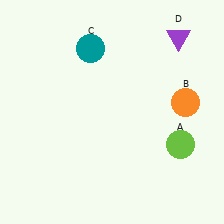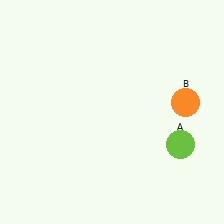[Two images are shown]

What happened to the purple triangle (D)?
The purple triangle (D) was removed in Image 2. It was in the top-right area of Image 1.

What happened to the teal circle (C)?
The teal circle (C) was removed in Image 2. It was in the top-left area of Image 1.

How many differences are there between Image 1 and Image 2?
There are 2 differences between the two images.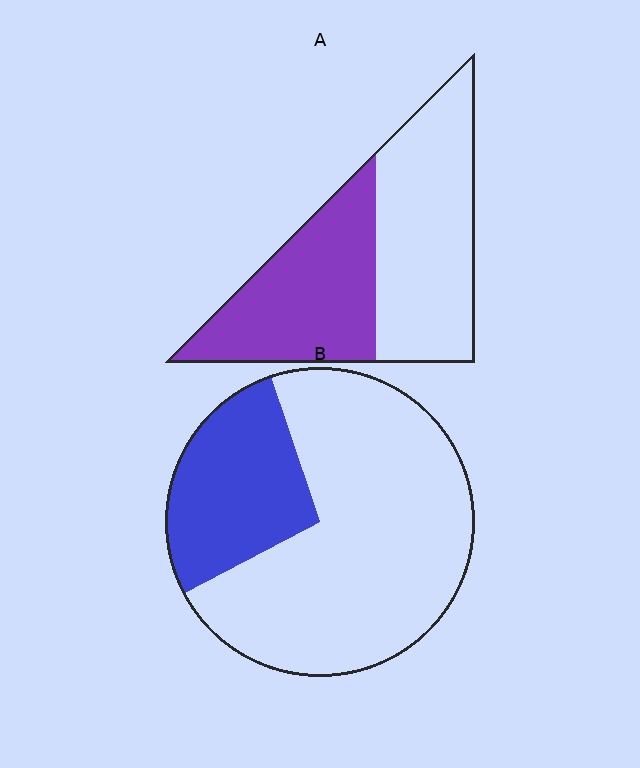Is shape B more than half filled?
No.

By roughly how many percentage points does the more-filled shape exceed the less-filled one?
By roughly 20 percentage points (A over B).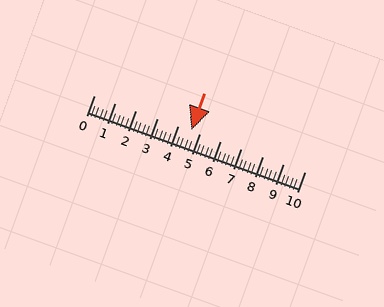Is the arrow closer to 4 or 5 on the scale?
The arrow is closer to 5.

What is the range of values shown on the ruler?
The ruler shows values from 0 to 10.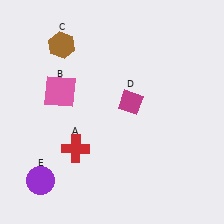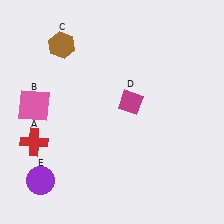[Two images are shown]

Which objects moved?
The objects that moved are: the red cross (A), the pink square (B).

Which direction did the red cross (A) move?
The red cross (A) moved left.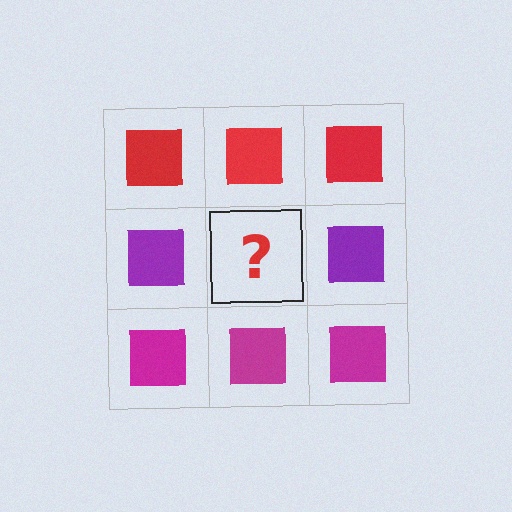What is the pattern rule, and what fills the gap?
The rule is that each row has a consistent color. The gap should be filled with a purple square.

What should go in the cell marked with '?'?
The missing cell should contain a purple square.